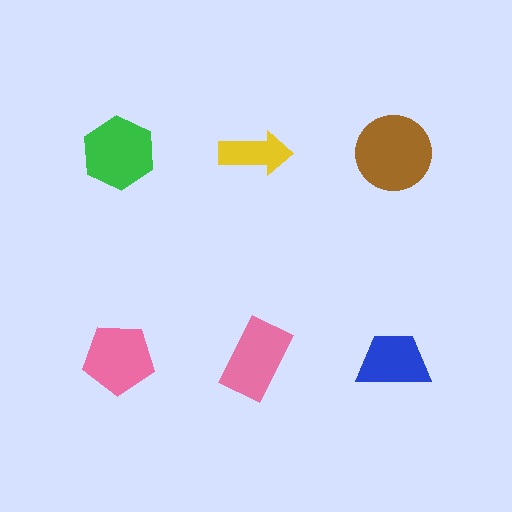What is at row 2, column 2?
A pink rectangle.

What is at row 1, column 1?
A green hexagon.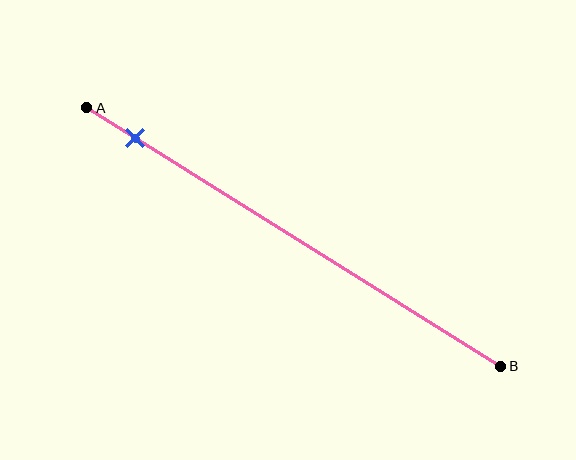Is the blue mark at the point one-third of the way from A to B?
No, the mark is at about 10% from A, not at the 33% one-third point.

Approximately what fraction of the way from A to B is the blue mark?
The blue mark is approximately 10% of the way from A to B.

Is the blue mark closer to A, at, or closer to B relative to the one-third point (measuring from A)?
The blue mark is closer to point A than the one-third point of segment AB.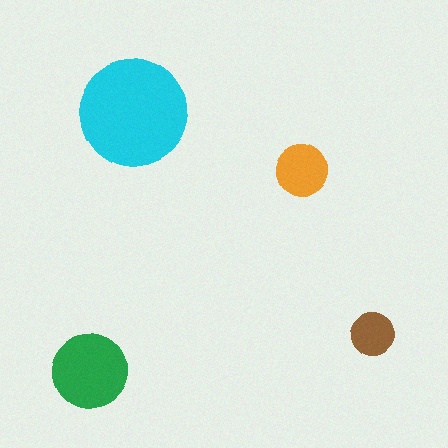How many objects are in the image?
There are 4 objects in the image.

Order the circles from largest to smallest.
the cyan one, the green one, the orange one, the brown one.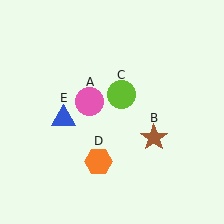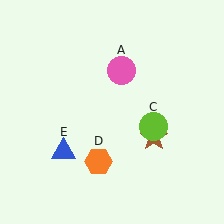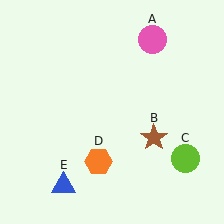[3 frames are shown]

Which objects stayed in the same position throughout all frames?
Brown star (object B) and orange hexagon (object D) remained stationary.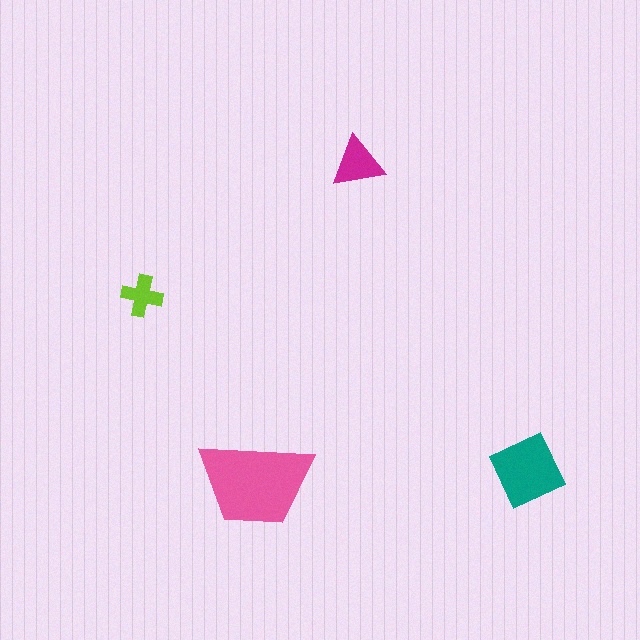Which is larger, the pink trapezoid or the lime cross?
The pink trapezoid.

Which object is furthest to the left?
The lime cross is leftmost.